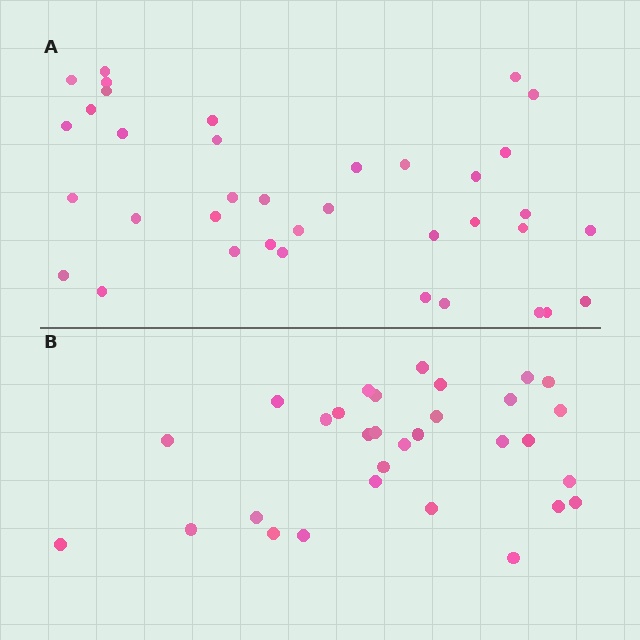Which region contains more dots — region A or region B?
Region A (the top region) has more dots.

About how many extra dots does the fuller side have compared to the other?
Region A has about 6 more dots than region B.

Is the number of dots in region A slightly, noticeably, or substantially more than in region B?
Region A has only slightly more — the two regions are fairly close. The ratio is roughly 1.2 to 1.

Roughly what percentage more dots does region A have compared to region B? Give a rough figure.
About 20% more.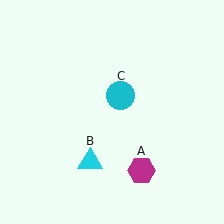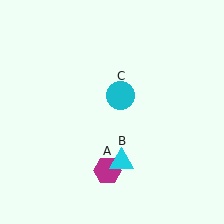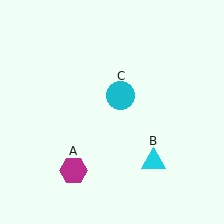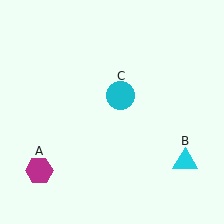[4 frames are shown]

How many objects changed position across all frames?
2 objects changed position: magenta hexagon (object A), cyan triangle (object B).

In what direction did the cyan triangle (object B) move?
The cyan triangle (object B) moved right.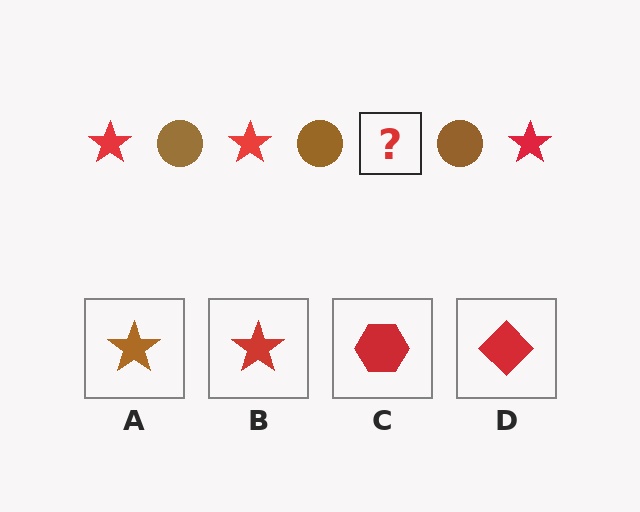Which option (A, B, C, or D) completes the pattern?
B.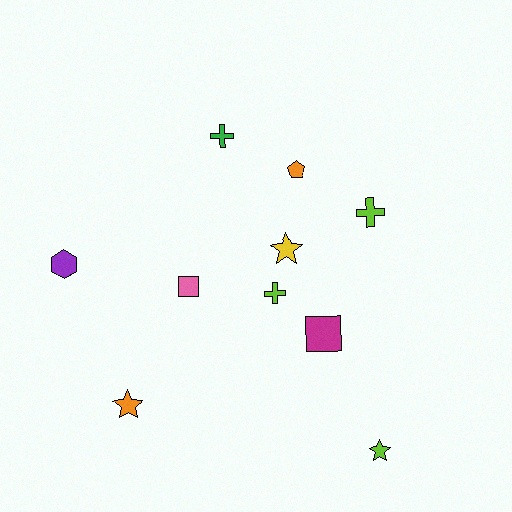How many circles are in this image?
There are no circles.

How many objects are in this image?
There are 10 objects.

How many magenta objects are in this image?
There is 1 magenta object.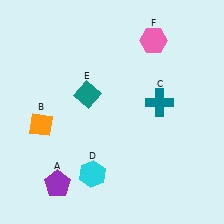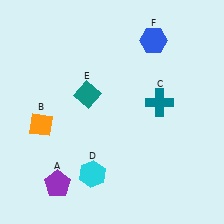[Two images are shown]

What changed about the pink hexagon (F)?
In Image 1, F is pink. In Image 2, it changed to blue.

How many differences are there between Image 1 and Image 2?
There is 1 difference between the two images.